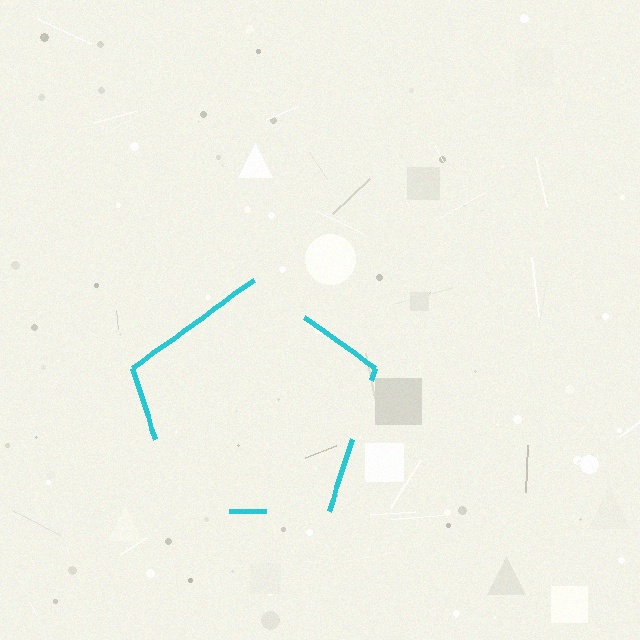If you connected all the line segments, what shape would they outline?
They would outline a pentagon.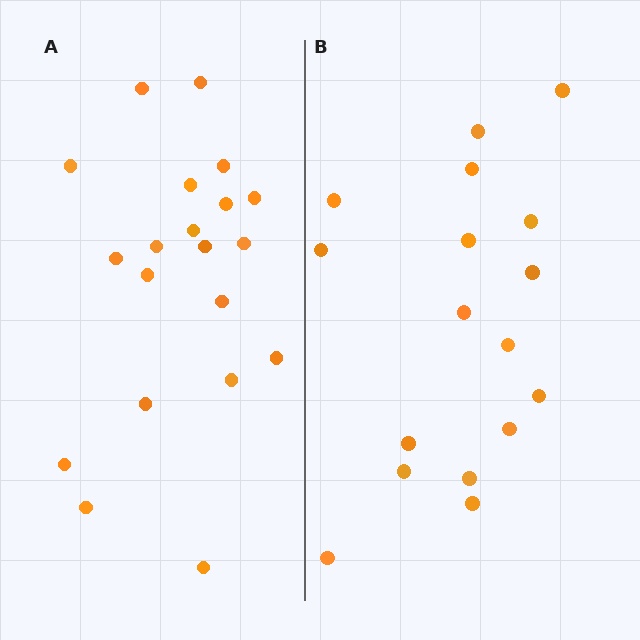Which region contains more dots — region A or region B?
Region A (the left region) has more dots.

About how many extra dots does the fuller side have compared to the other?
Region A has just a few more — roughly 2 or 3 more dots than region B.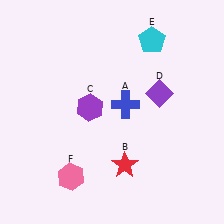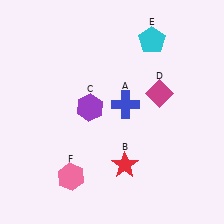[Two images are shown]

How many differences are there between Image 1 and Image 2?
There is 1 difference between the two images.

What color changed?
The diamond (D) changed from purple in Image 1 to magenta in Image 2.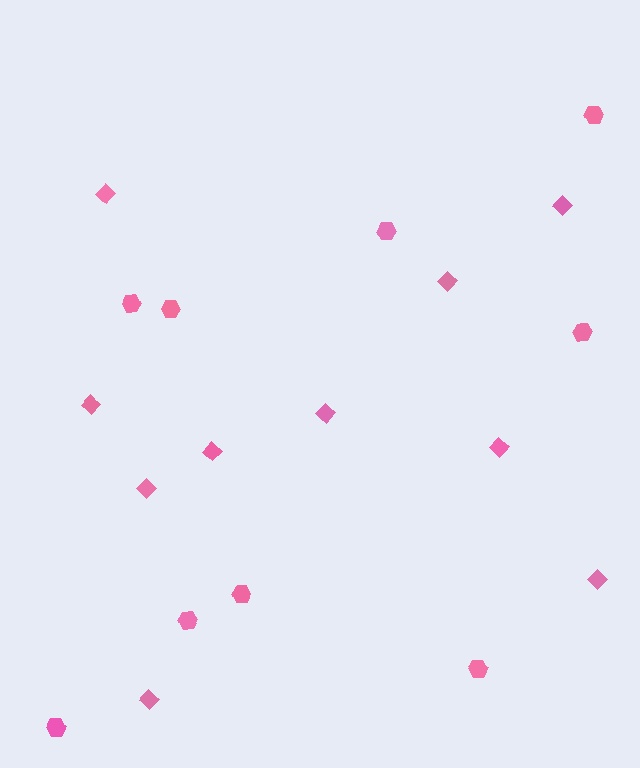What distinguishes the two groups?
There are 2 groups: one group of diamonds (10) and one group of hexagons (9).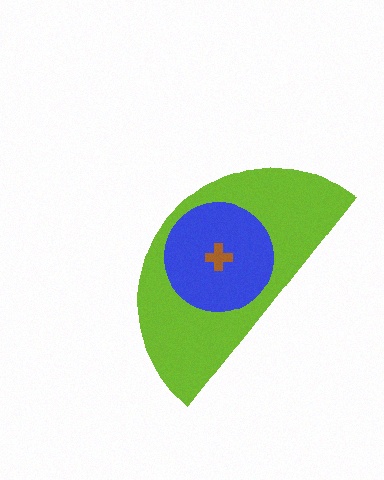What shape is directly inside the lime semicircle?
The blue circle.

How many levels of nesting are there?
3.